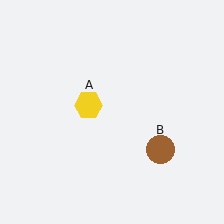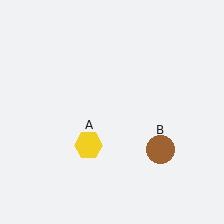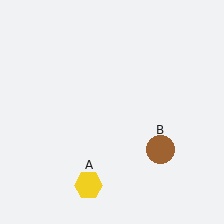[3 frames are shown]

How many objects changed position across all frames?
1 object changed position: yellow hexagon (object A).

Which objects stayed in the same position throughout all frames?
Brown circle (object B) remained stationary.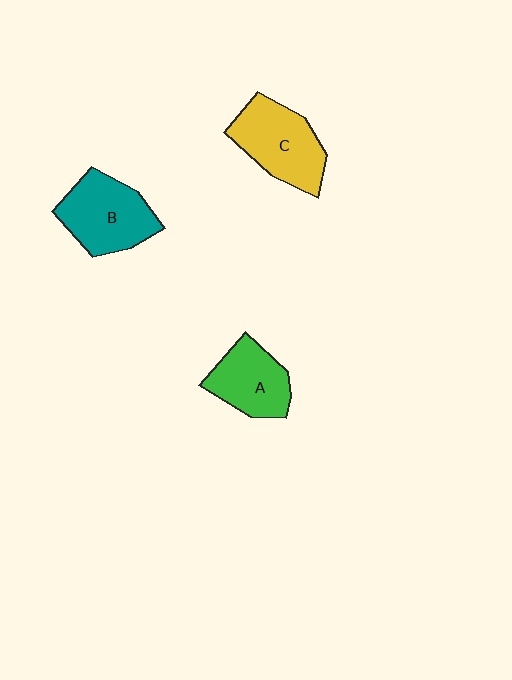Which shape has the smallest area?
Shape A (green).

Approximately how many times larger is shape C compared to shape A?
Approximately 1.2 times.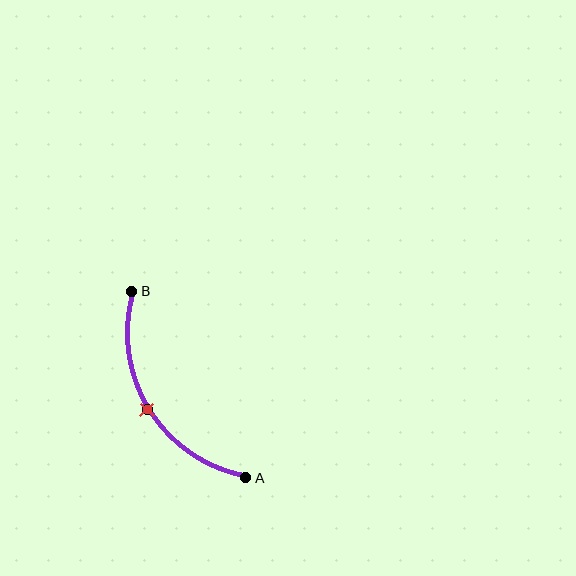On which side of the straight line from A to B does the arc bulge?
The arc bulges to the left of the straight line connecting A and B.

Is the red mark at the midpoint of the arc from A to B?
Yes. The red mark lies on the arc at equal arc-length from both A and B — it is the arc midpoint.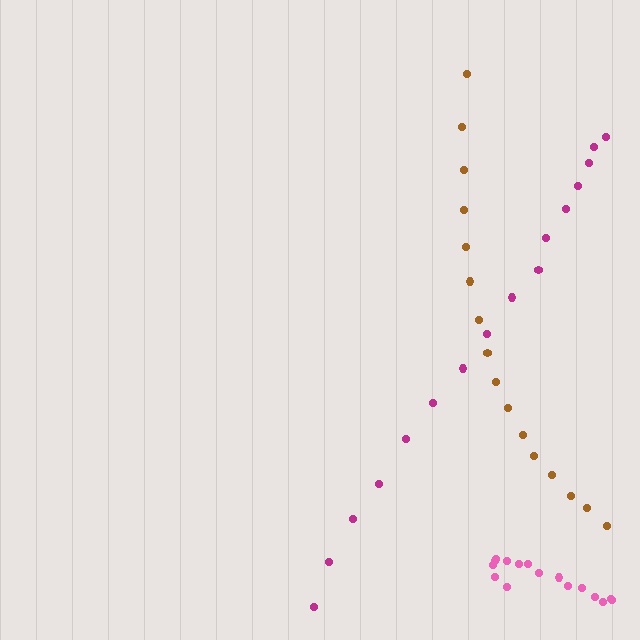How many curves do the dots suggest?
There are 3 distinct paths.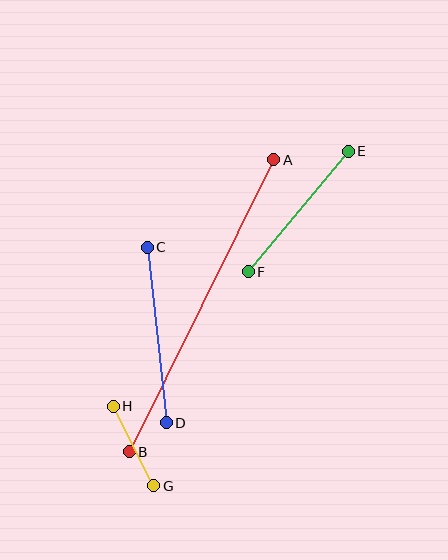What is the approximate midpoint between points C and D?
The midpoint is at approximately (157, 335) pixels.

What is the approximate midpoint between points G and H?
The midpoint is at approximately (133, 446) pixels.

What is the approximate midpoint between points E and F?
The midpoint is at approximately (298, 212) pixels.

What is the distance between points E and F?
The distance is approximately 157 pixels.